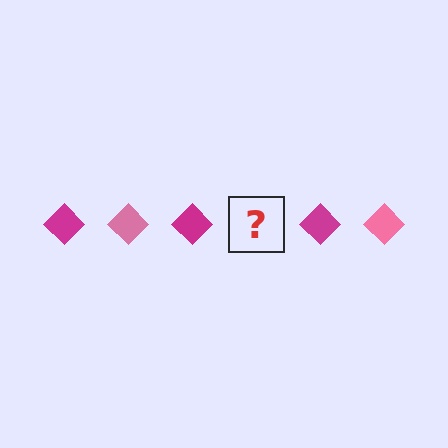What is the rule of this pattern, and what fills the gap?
The rule is that the pattern cycles through magenta, pink diamonds. The gap should be filled with a pink diamond.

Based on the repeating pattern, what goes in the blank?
The blank should be a pink diamond.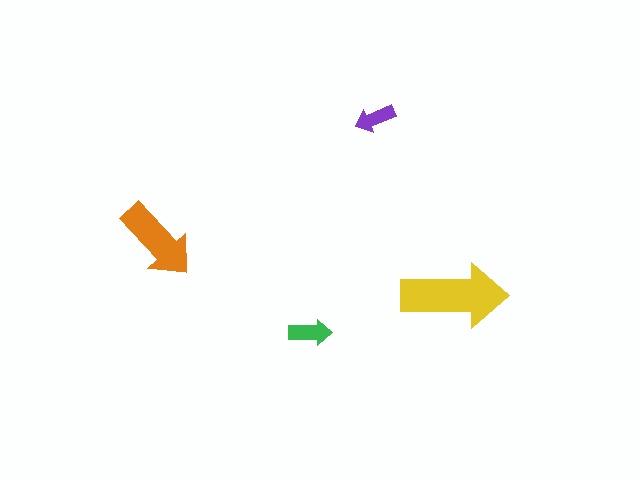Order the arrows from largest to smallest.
the yellow one, the orange one, the green one, the purple one.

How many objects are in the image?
There are 4 objects in the image.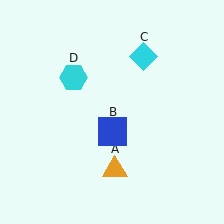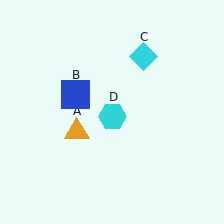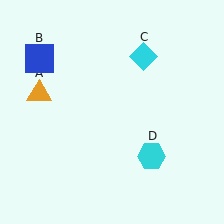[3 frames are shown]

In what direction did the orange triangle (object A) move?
The orange triangle (object A) moved up and to the left.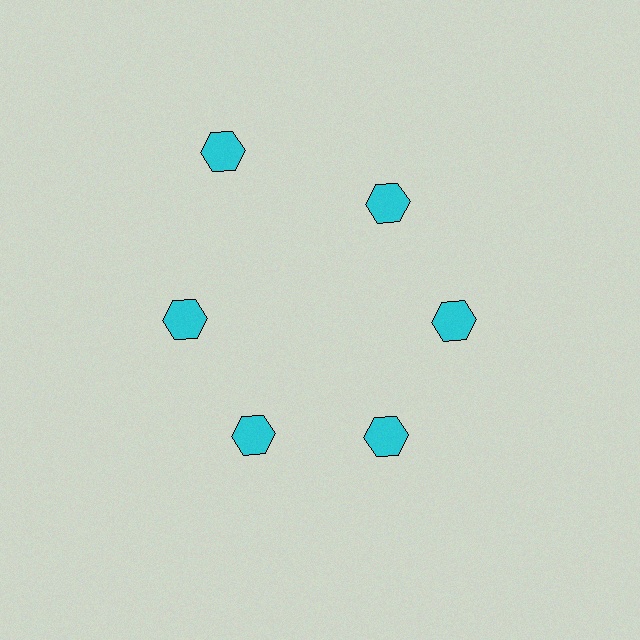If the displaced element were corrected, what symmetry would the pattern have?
It would have 6-fold rotational symmetry — the pattern would map onto itself every 60 degrees.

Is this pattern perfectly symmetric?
No. The 6 cyan hexagons are arranged in a ring, but one element near the 11 o'clock position is pushed outward from the center, breaking the 6-fold rotational symmetry.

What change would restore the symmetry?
The symmetry would be restored by moving it inward, back onto the ring so that all 6 hexagons sit at equal angles and equal distance from the center.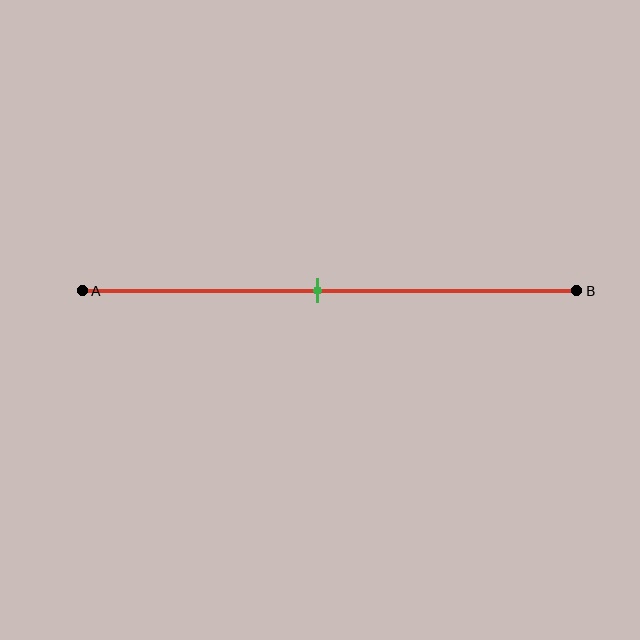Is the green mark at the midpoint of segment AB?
Yes, the mark is approximately at the midpoint.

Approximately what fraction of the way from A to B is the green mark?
The green mark is approximately 50% of the way from A to B.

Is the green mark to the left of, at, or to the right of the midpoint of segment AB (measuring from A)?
The green mark is approximately at the midpoint of segment AB.